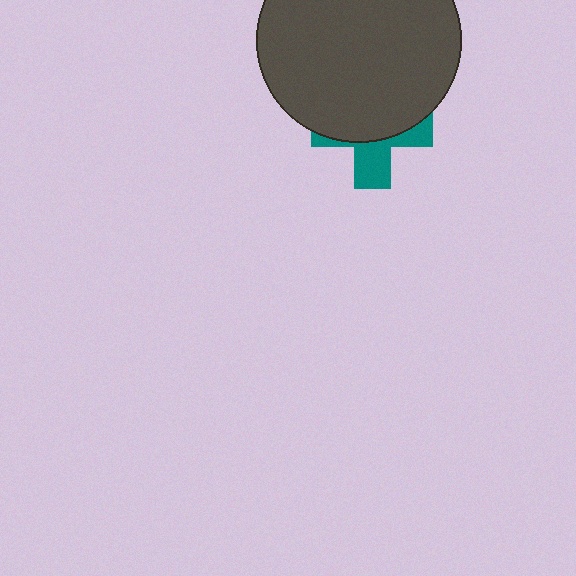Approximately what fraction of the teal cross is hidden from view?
Roughly 61% of the teal cross is hidden behind the dark gray circle.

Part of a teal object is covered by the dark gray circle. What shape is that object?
It is a cross.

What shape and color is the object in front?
The object in front is a dark gray circle.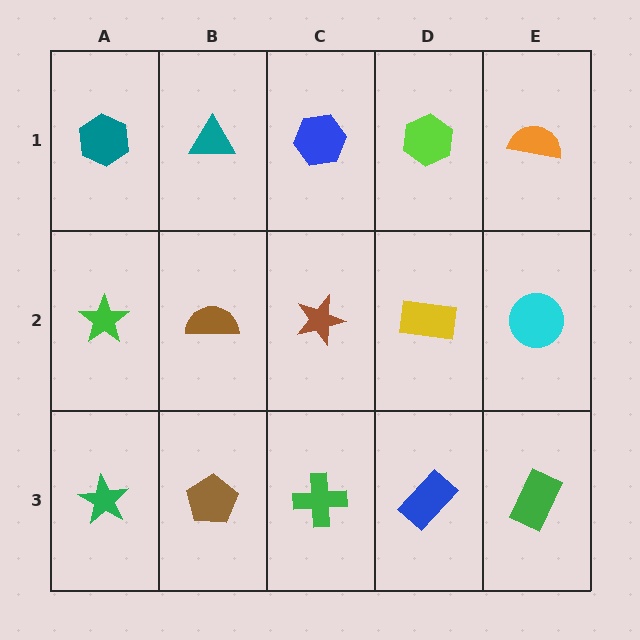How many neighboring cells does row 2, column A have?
3.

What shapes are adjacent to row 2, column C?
A blue hexagon (row 1, column C), a green cross (row 3, column C), a brown semicircle (row 2, column B), a yellow rectangle (row 2, column D).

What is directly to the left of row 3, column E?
A blue rectangle.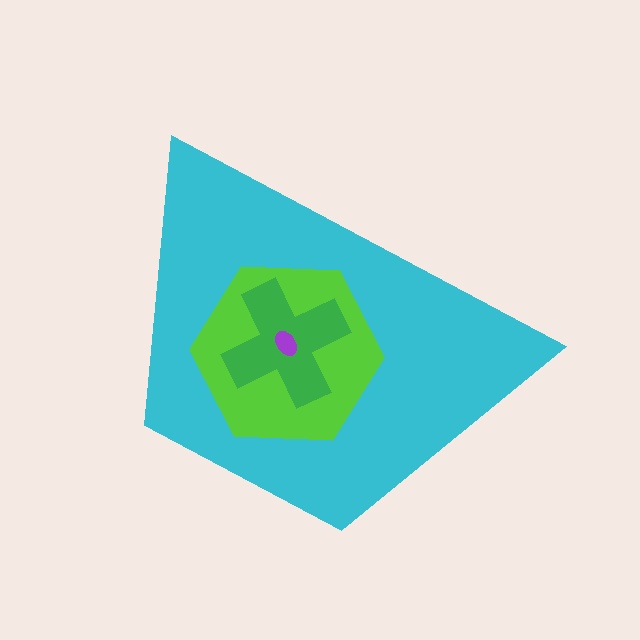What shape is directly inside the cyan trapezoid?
The lime hexagon.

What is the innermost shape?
The purple ellipse.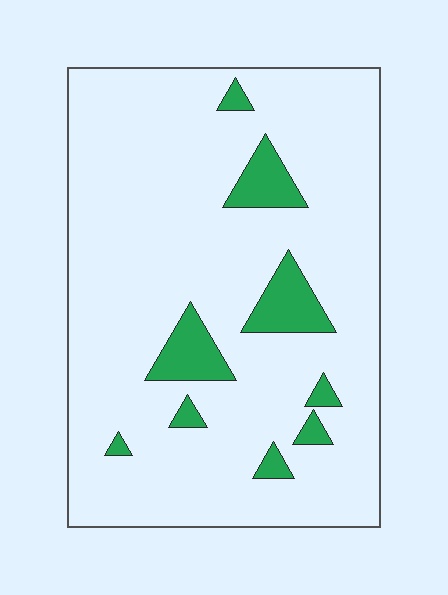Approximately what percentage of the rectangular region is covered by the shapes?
Approximately 10%.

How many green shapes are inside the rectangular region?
9.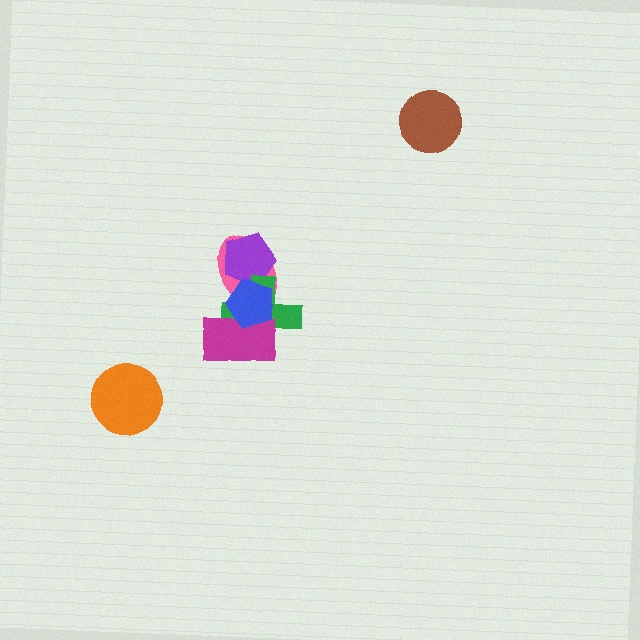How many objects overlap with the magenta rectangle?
3 objects overlap with the magenta rectangle.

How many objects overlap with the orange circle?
0 objects overlap with the orange circle.